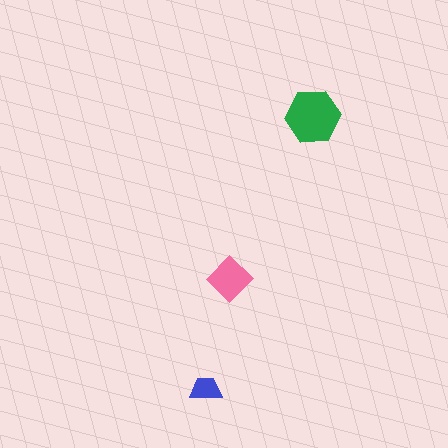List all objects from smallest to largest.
The blue trapezoid, the pink diamond, the green hexagon.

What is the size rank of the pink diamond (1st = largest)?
2nd.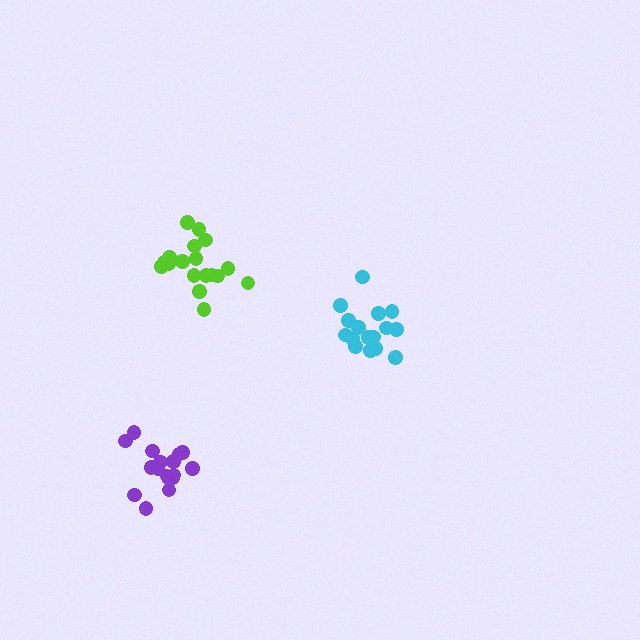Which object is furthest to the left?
The purple cluster is leftmost.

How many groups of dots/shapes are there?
There are 3 groups.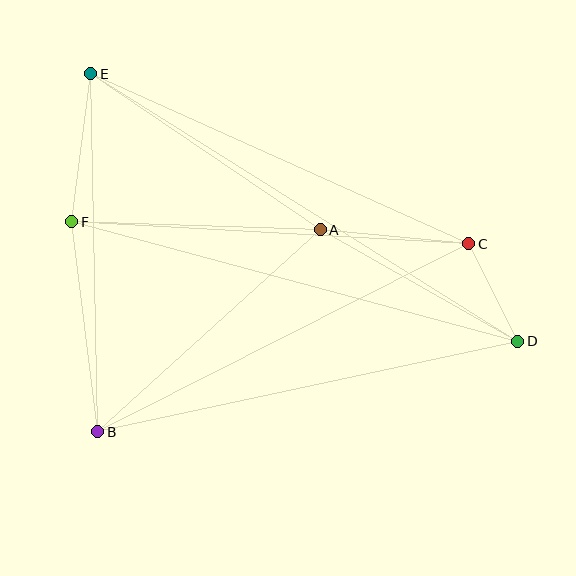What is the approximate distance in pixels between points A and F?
The distance between A and F is approximately 249 pixels.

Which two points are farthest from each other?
Points D and E are farthest from each other.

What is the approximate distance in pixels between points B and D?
The distance between B and D is approximately 430 pixels.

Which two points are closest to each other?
Points C and D are closest to each other.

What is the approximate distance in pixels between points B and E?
The distance between B and E is approximately 358 pixels.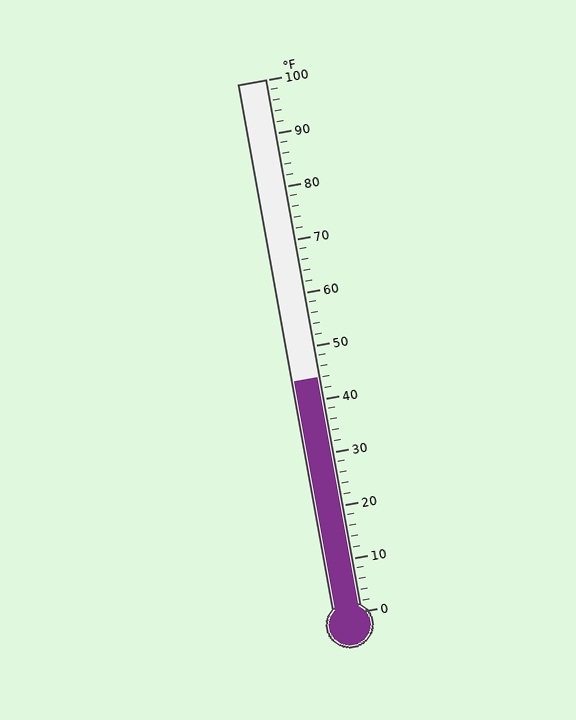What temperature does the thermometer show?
The thermometer shows approximately 44°F.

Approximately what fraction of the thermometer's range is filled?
The thermometer is filled to approximately 45% of its range.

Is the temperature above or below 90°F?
The temperature is below 90°F.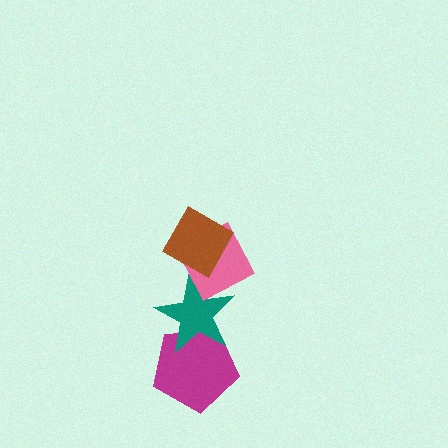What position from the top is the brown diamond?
The brown diamond is 1st from the top.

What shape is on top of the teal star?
The pink diamond is on top of the teal star.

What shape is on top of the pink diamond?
The brown diamond is on top of the pink diamond.